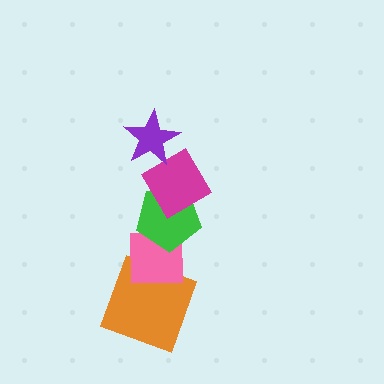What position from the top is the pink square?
The pink square is 4th from the top.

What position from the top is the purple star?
The purple star is 1st from the top.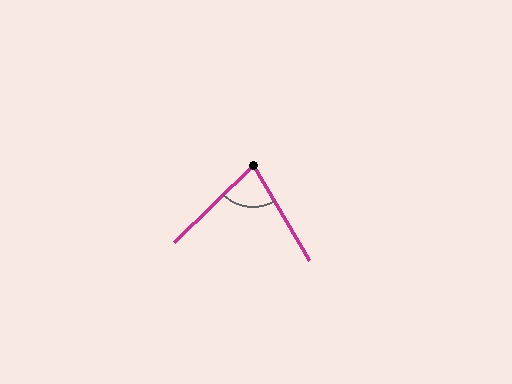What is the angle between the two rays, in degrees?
Approximately 76 degrees.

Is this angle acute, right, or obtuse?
It is acute.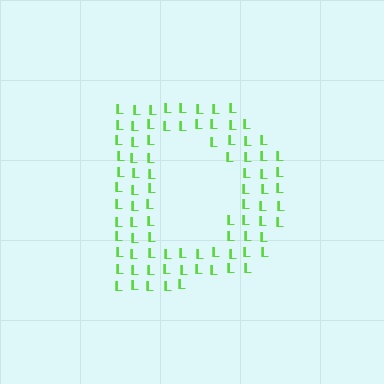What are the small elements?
The small elements are letter L's.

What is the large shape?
The large shape is the letter D.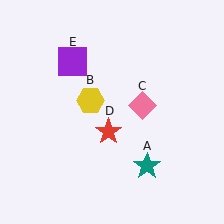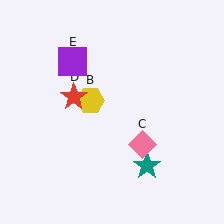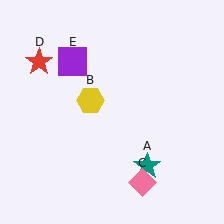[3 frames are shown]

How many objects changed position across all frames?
2 objects changed position: pink diamond (object C), red star (object D).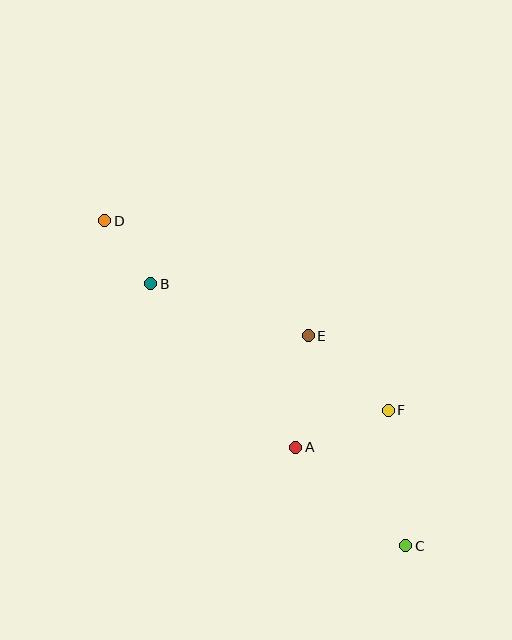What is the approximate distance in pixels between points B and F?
The distance between B and F is approximately 269 pixels.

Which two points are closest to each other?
Points B and D are closest to each other.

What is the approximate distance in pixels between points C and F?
The distance between C and F is approximately 137 pixels.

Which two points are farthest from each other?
Points C and D are farthest from each other.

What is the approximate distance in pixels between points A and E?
The distance between A and E is approximately 112 pixels.